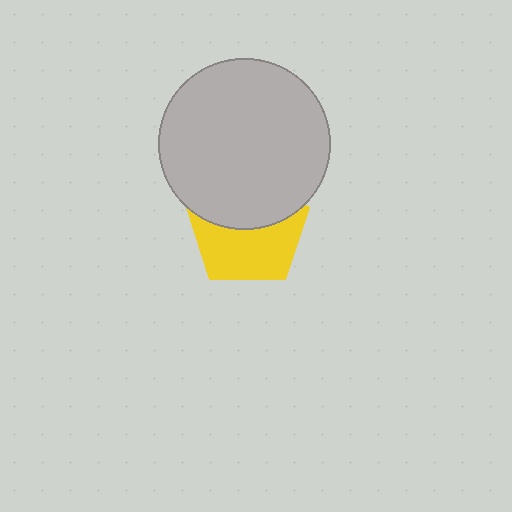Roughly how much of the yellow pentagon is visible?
About half of it is visible (roughly 54%).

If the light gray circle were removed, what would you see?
You would see the complete yellow pentagon.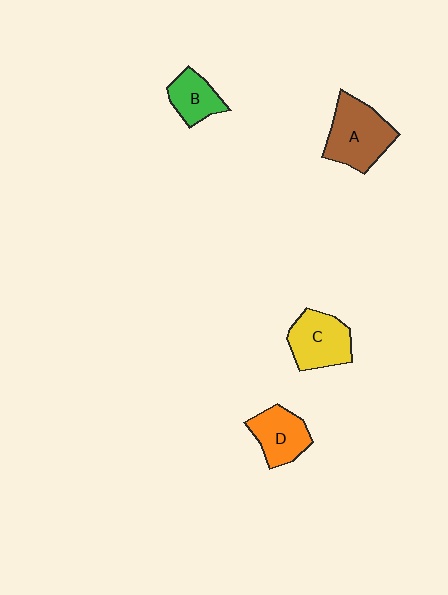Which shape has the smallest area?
Shape B (green).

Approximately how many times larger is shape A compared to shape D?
Approximately 1.4 times.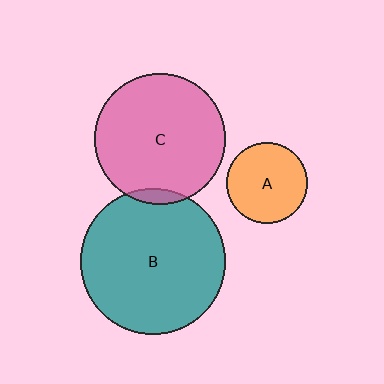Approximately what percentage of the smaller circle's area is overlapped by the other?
Approximately 5%.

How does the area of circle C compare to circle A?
Approximately 2.6 times.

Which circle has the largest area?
Circle B (teal).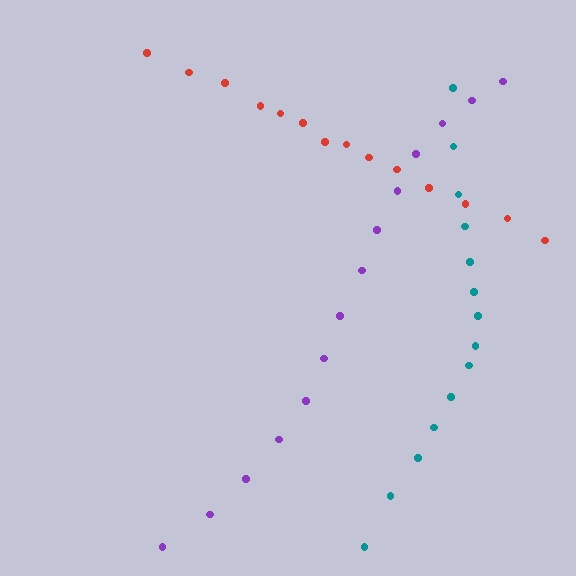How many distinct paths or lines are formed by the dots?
There are 3 distinct paths.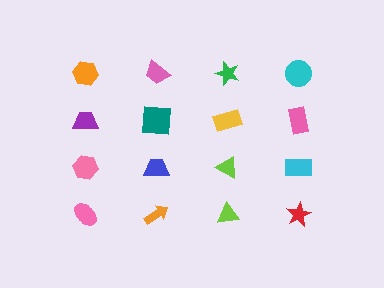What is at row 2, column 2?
A teal square.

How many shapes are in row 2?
4 shapes.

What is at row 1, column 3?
A green star.